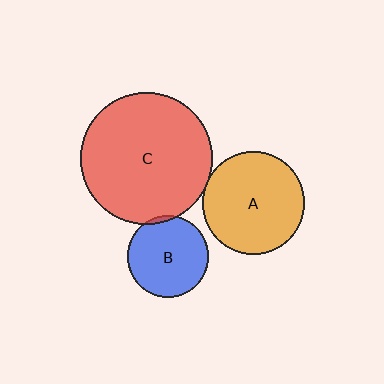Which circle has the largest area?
Circle C (red).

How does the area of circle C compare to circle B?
Approximately 2.6 times.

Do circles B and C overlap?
Yes.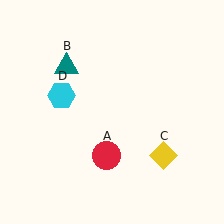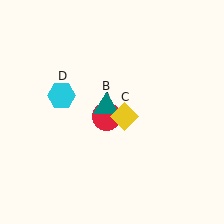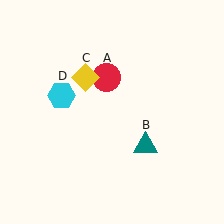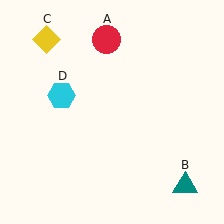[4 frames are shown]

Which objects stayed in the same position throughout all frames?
Cyan hexagon (object D) remained stationary.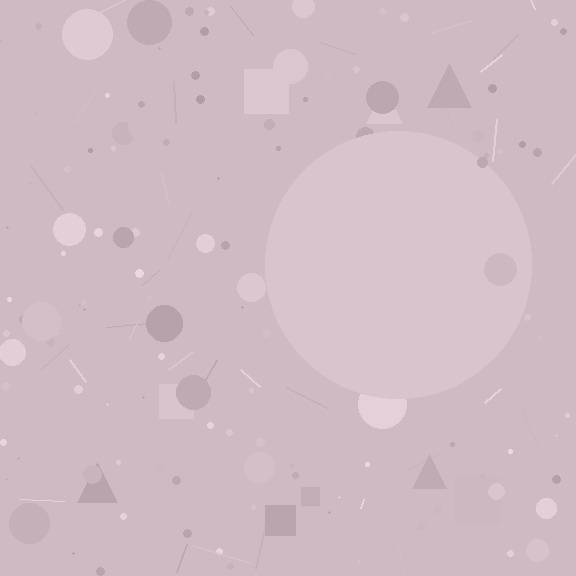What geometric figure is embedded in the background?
A circle is embedded in the background.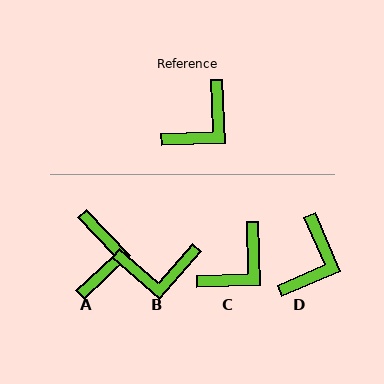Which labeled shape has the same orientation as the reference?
C.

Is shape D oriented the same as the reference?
No, it is off by about 22 degrees.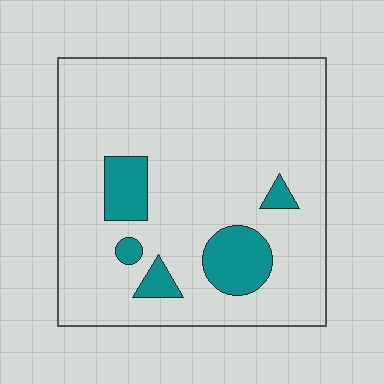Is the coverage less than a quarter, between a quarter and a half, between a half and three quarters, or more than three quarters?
Less than a quarter.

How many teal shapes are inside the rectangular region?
5.